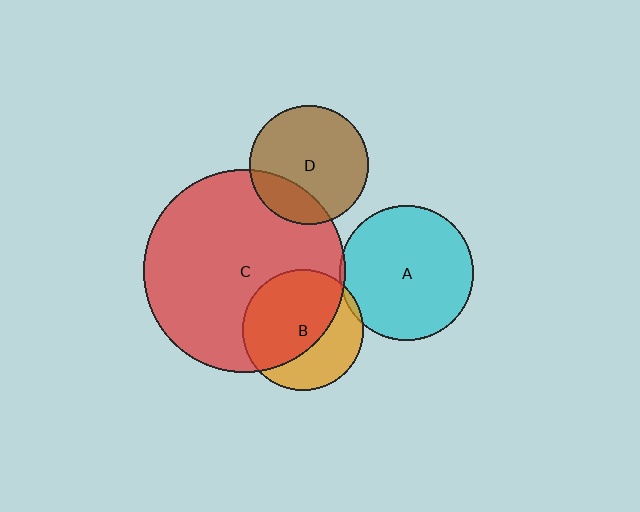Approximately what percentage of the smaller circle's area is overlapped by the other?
Approximately 20%.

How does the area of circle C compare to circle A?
Approximately 2.2 times.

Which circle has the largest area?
Circle C (red).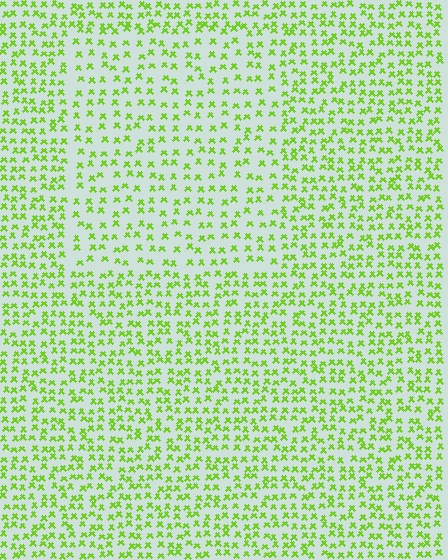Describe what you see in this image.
The image contains small lime elements arranged at two different densities. A rectangle-shaped region is visible where the elements are less densely packed than the surrounding area.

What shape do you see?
I see a rectangle.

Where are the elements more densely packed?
The elements are more densely packed outside the rectangle boundary.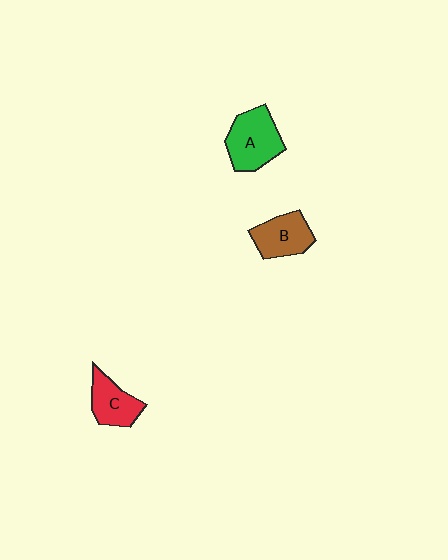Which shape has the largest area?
Shape A (green).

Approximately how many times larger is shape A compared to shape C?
Approximately 1.4 times.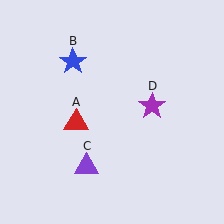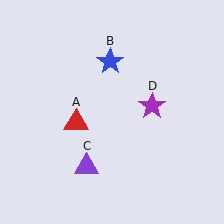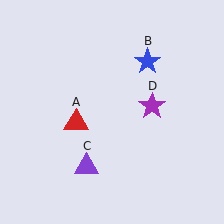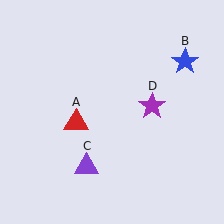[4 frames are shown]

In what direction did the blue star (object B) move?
The blue star (object B) moved right.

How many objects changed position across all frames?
1 object changed position: blue star (object B).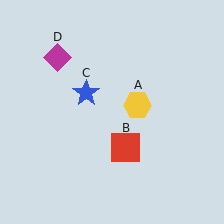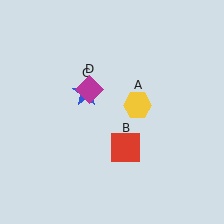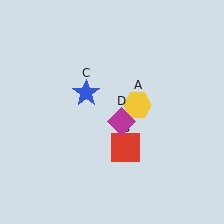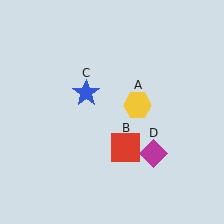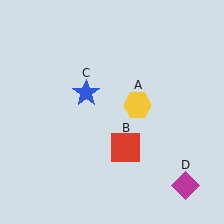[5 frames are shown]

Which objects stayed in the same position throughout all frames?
Yellow hexagon (object A) and red square (object B) and blue star (object C) remained stationary.